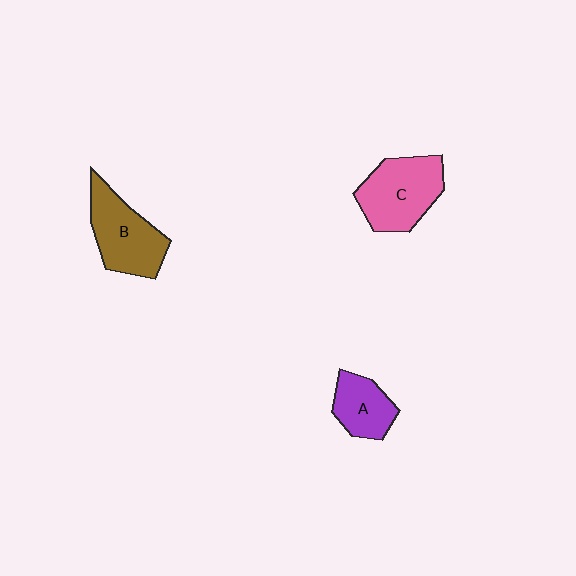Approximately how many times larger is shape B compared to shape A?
Approximately 1.5 times.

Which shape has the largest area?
Shape C (pink).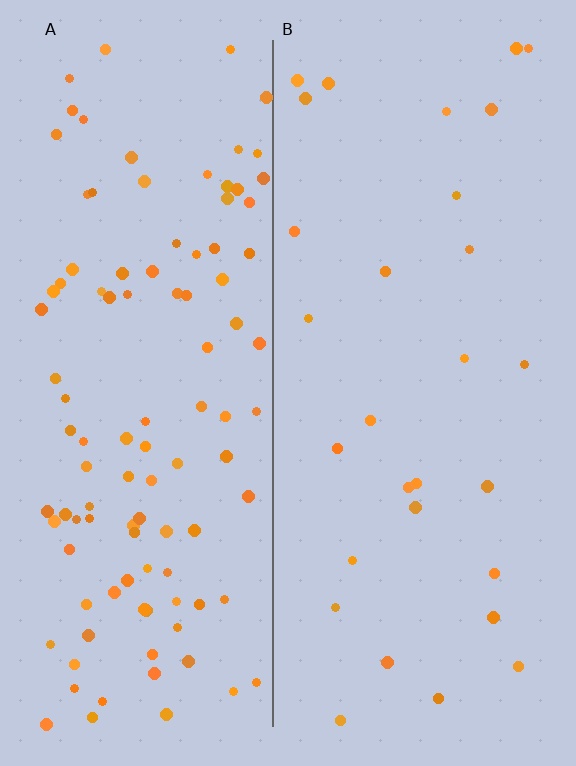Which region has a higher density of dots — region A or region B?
A (the left).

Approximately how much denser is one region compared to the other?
Approximately 3.7× — region A over region B.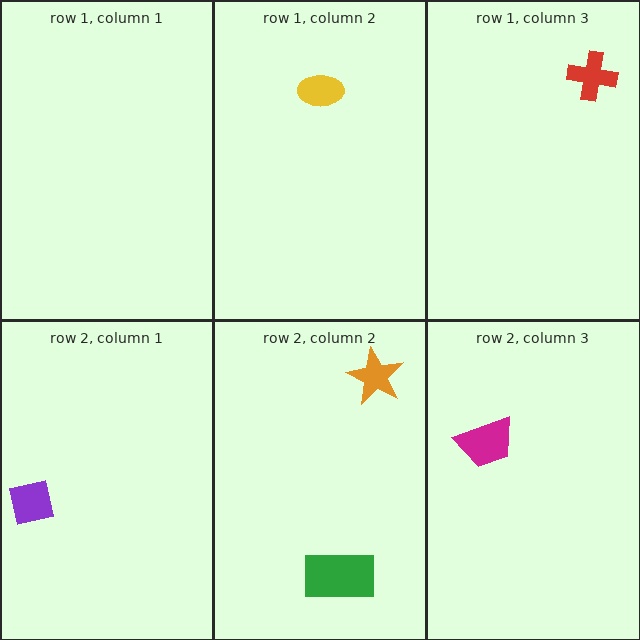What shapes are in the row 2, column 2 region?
The orange star, the green rectangle.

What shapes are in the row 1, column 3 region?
The red cross.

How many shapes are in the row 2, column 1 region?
1.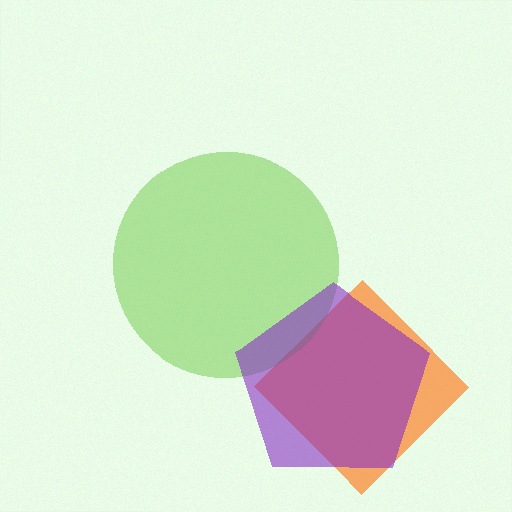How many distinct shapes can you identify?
There are 3 distinct shapes: an orange diamond, a lime circle, a purple pentagon.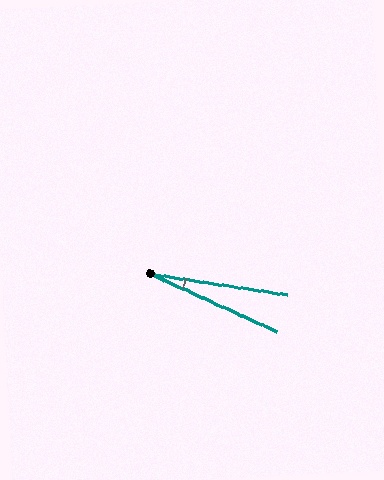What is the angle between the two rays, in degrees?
Approximately 16 degrees.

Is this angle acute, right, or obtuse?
It is acute.